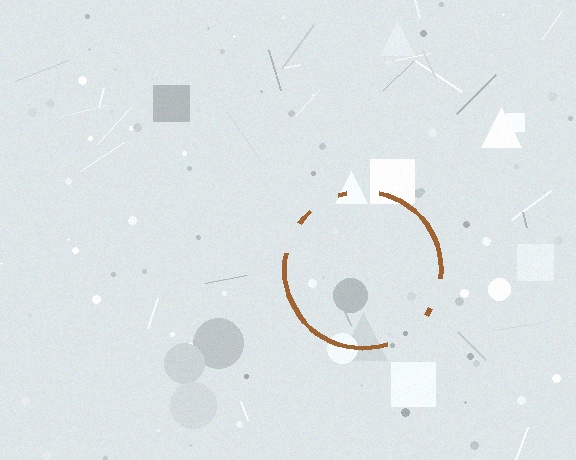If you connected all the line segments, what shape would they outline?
They would outline a circle.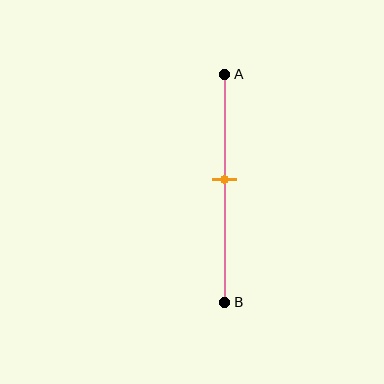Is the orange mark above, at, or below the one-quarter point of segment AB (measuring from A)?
The orange mark is below the one-quarter point of segment AB.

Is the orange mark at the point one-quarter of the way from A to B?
No, the mark is at about 45% from A, not at the 25% one-quarter point.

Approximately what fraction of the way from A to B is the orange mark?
The orange mark is approximately 45% of the way from A to B.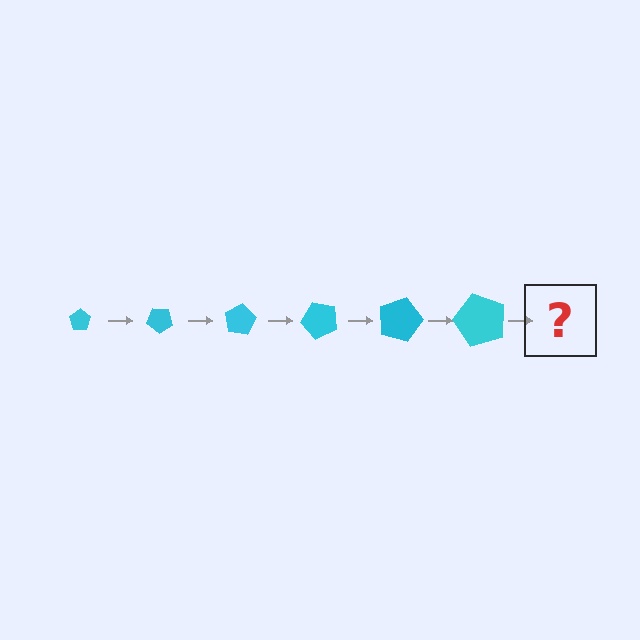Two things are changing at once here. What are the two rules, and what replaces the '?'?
The two rules are that the pentagon grows larger each step and it rotates 40 degrees each step. The '?' should be a pentagon, larger than the previous one and rotated 240 degrees from the start.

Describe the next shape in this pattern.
It should be a pentagon, larger than the previous one and rotated 240 degrees from the start.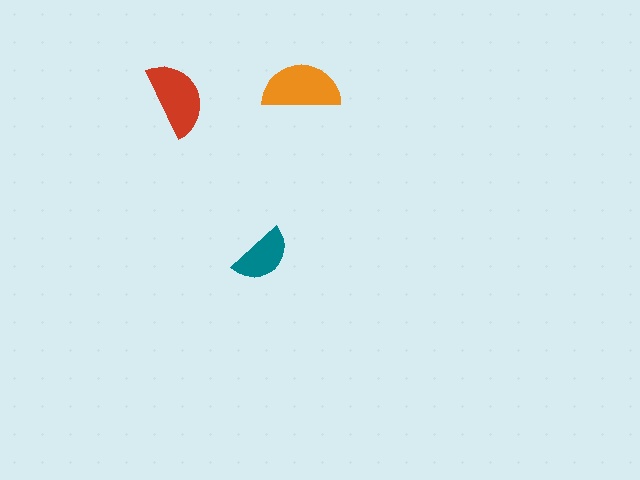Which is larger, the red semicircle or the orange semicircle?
The orange one.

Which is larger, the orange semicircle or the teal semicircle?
The orange one.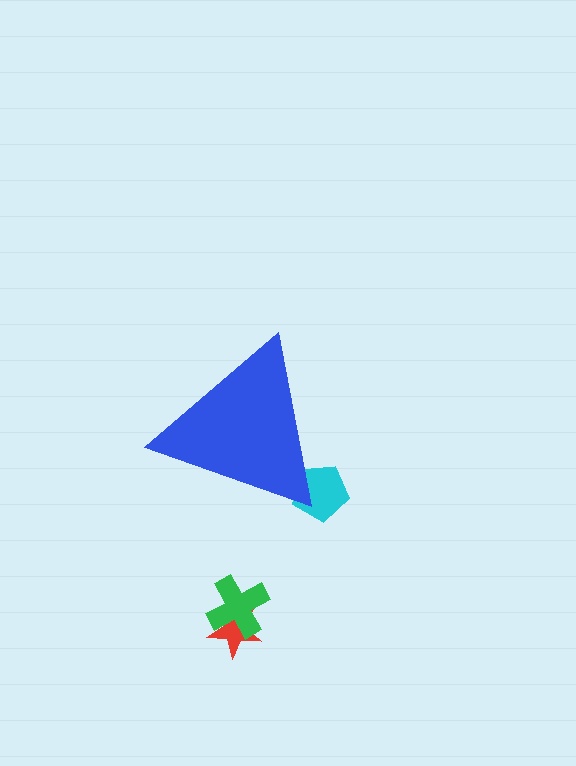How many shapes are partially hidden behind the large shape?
1 shape is partially hidden.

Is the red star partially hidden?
No, the red star is fully visible.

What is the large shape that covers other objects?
A blue triangle.